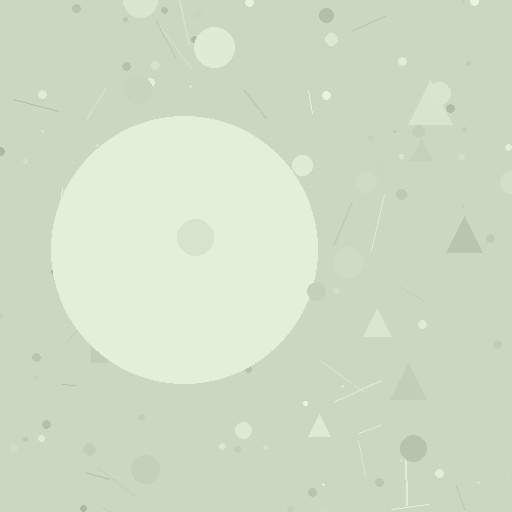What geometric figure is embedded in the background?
A circle is embedded in the background.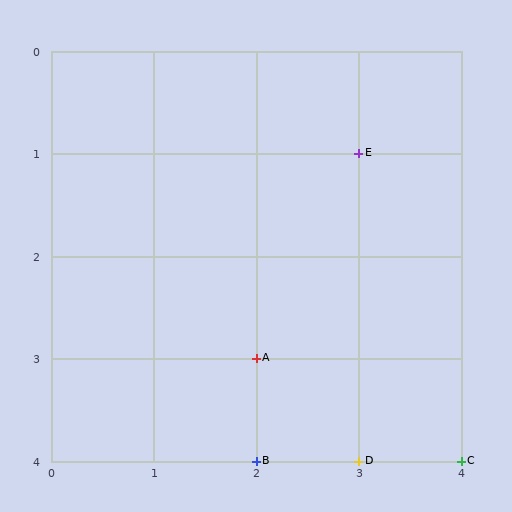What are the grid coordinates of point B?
Point B is at grid coordinates (2, 4).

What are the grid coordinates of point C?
Point C is at grid coordinates (4, 4).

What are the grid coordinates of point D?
Point D is at grid coordinates (3, 4).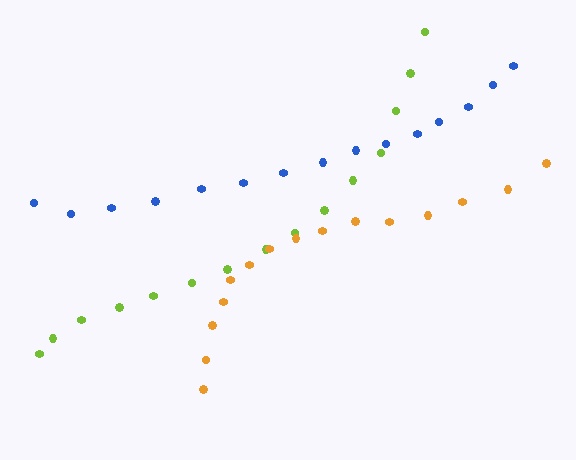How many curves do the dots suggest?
There are 3 distinct paths.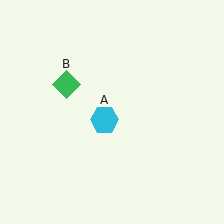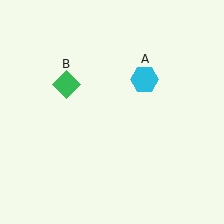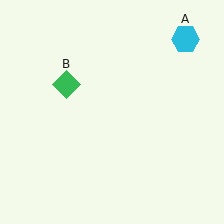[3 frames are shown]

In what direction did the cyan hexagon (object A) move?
The cyan hexagon (object A) moved up and to the right.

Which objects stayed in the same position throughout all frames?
Green diamond (object B) remained stationary.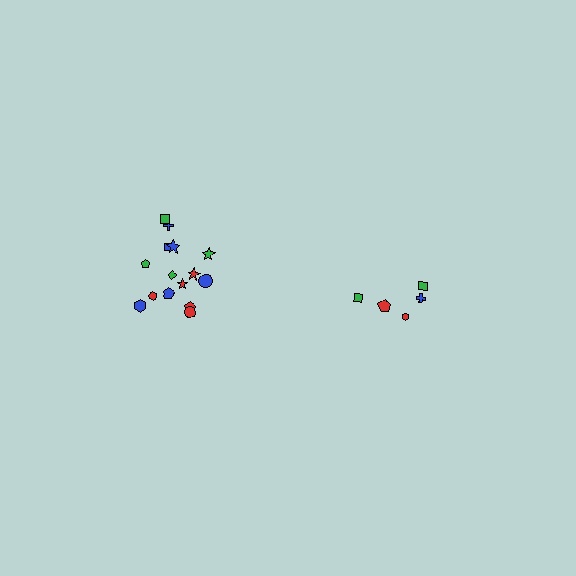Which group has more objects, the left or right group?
The left group.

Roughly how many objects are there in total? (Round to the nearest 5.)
Roughly 20 objects in total.